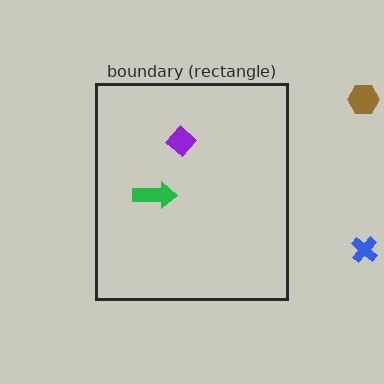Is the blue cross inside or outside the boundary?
Outside.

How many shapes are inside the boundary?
2 inside, 2 outside.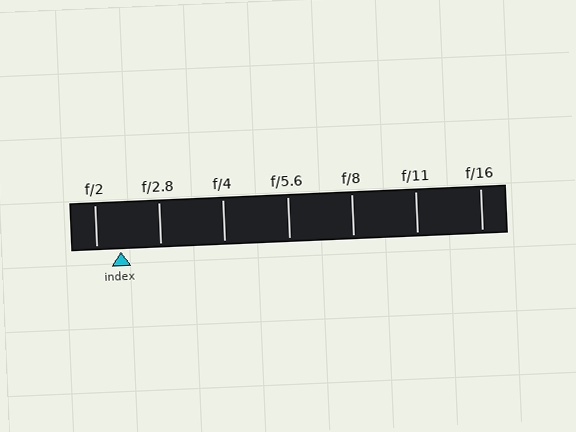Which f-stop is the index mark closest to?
The index mark is closest to f/2.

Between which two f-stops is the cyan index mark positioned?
The index mark is between f/2 and f/2.8.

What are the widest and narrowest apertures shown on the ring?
The widest aperture shown is f/2 and the narrowest is f/16.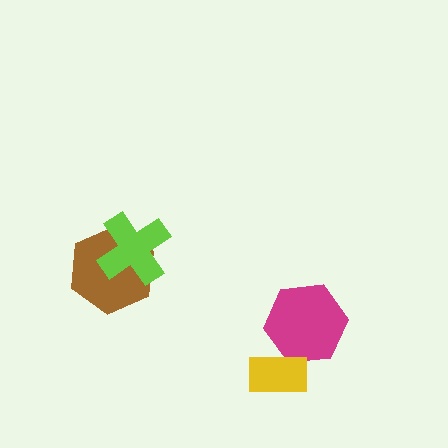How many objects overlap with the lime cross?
1 object overlaps with the lime cross.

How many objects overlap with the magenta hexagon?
1 object overlaps with the magenta hexagon.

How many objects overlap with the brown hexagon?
1 object overlaps with the brown hexagon.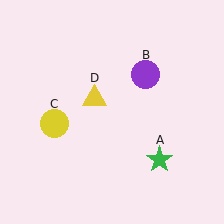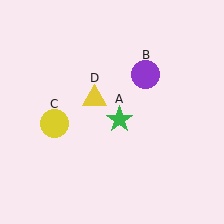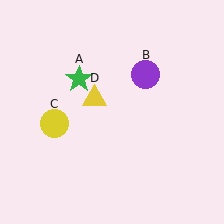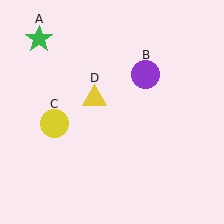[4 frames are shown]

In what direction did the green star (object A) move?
The green star (object A) moved up and to the left.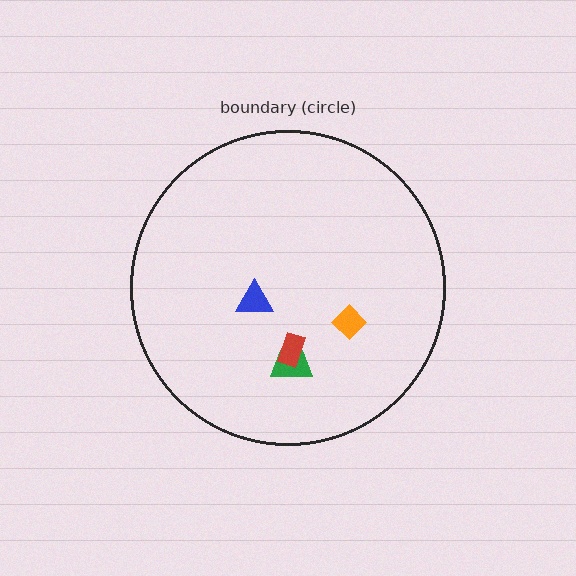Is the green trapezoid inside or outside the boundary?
Inside.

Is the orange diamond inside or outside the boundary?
Inside.